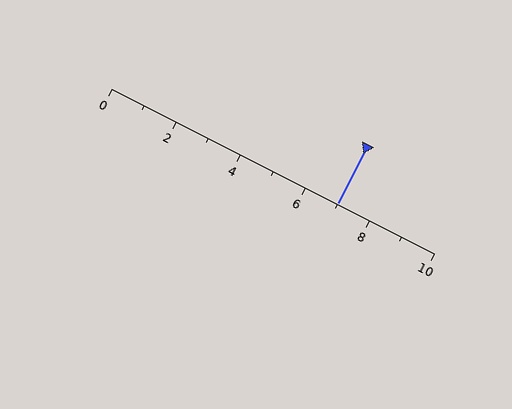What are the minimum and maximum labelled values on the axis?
The axis runs from 0 to 10.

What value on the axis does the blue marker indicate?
The marker indicates approximately 7.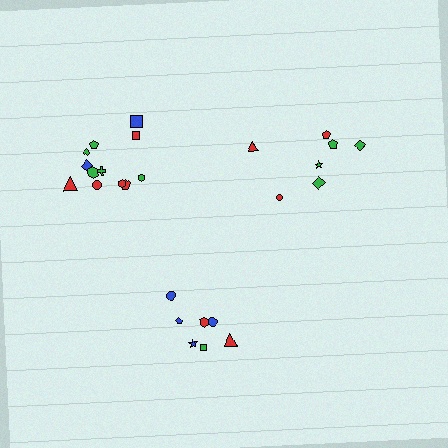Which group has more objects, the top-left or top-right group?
The top-left group.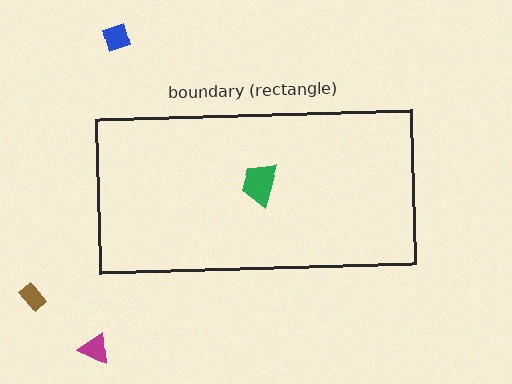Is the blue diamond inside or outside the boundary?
Outside.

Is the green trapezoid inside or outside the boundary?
Inside.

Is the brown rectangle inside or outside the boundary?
Outside.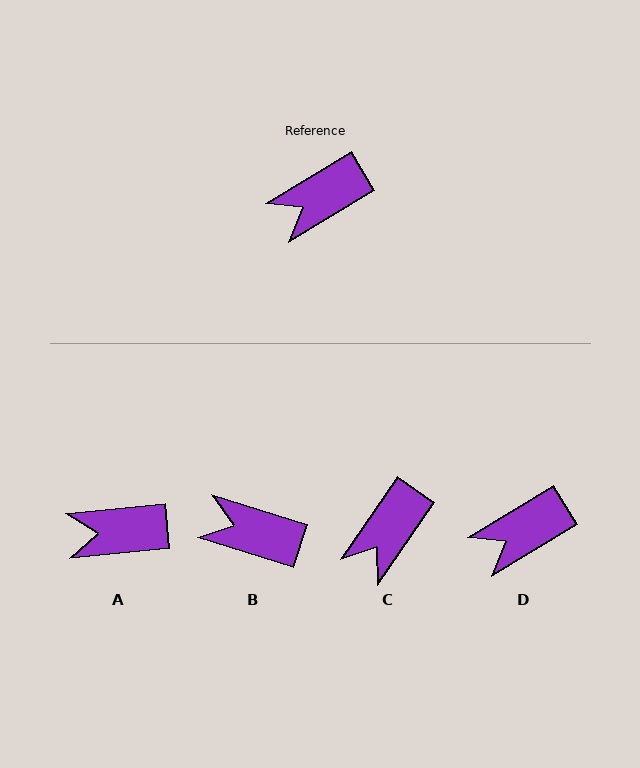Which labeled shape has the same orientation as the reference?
D.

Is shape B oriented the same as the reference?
No, it is off by about 48 degrees.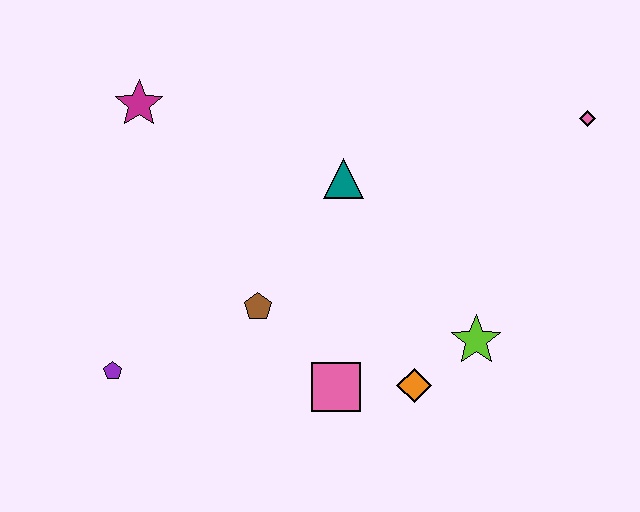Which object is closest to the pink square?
The orange diamond is closest to the pink square.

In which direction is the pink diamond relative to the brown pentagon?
The pink diamond is to the right of the brown pentagon.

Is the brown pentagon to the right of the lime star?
No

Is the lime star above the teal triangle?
No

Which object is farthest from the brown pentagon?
The pink diamond is farthest from the brown pentagon.